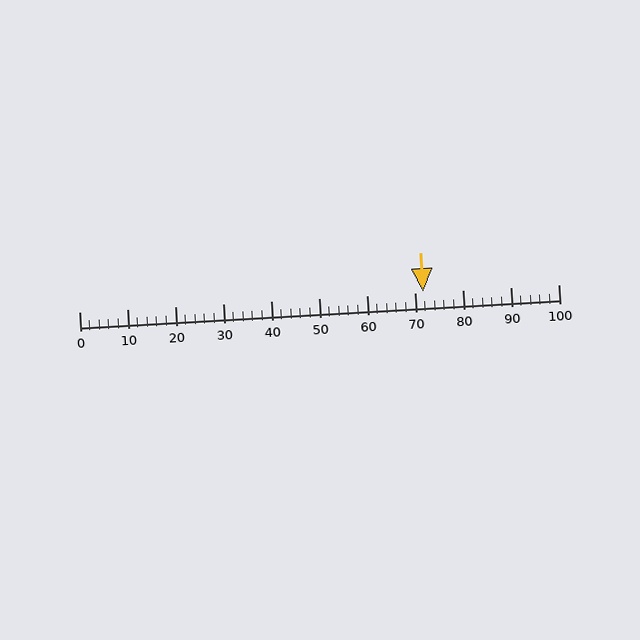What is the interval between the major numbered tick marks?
The major tick marks are spaced 10 units apart.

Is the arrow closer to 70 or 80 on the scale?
The arrow is closer to 70.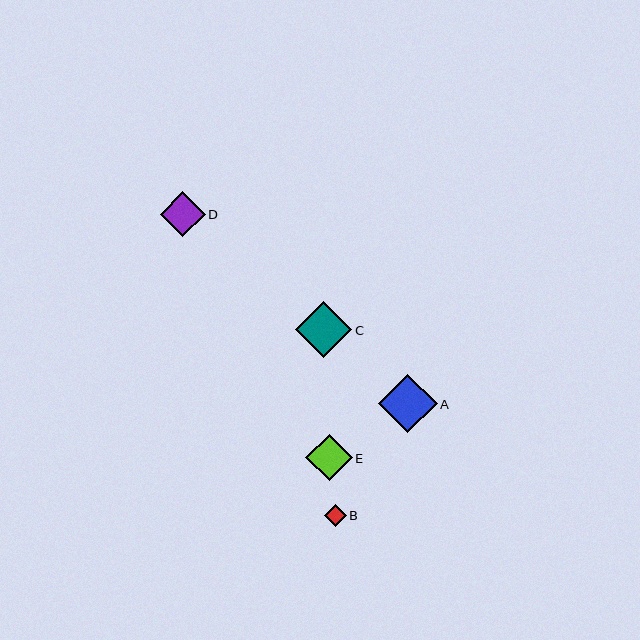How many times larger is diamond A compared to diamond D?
Diamond A is approximately 1.3 times the size of diamond D.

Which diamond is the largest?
Diamond A is the largest with a size of approximately 58 pixels.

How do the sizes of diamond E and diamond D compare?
Diamond E and diamond D are approximately the same size.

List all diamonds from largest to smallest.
From largest to smallest: A, C, E, D, B.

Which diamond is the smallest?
Diamond B is the smallest with a size of approximately 22 pixels.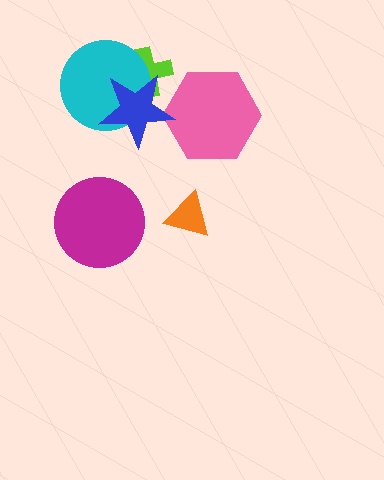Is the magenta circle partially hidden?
No, no other shape covers it.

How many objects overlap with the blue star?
3 objects overlap with the blue star.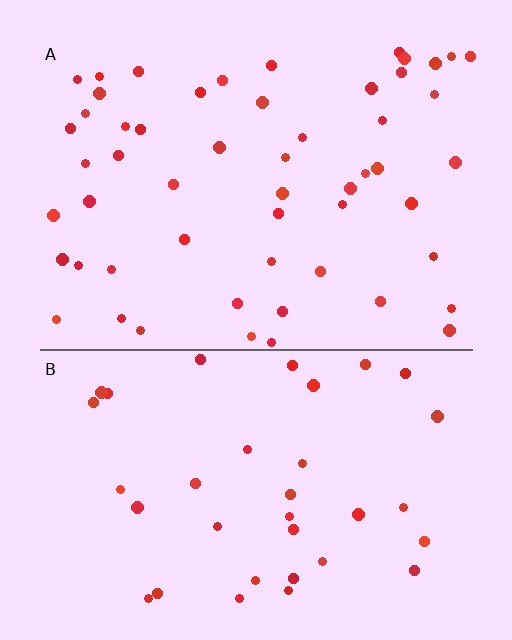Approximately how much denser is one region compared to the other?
Approximately 1.5× — region A over region B.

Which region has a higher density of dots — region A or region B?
A (the top).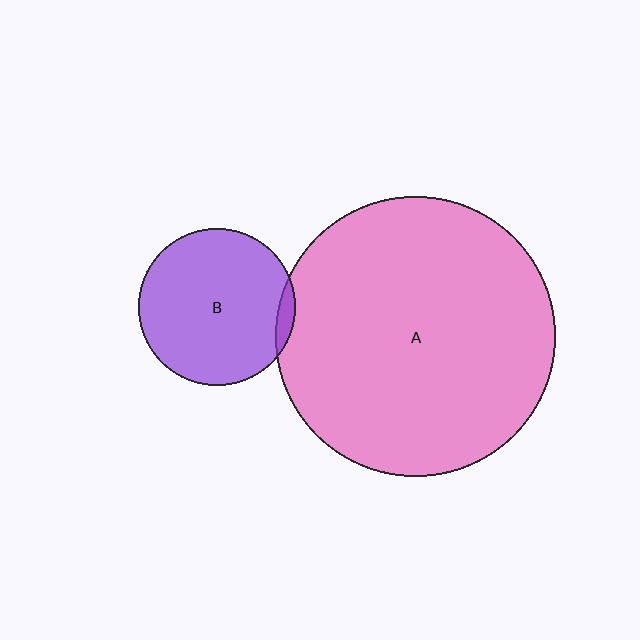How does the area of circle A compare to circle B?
Approximately 3.2 times.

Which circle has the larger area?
Circle A (pink).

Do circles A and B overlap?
Yes.